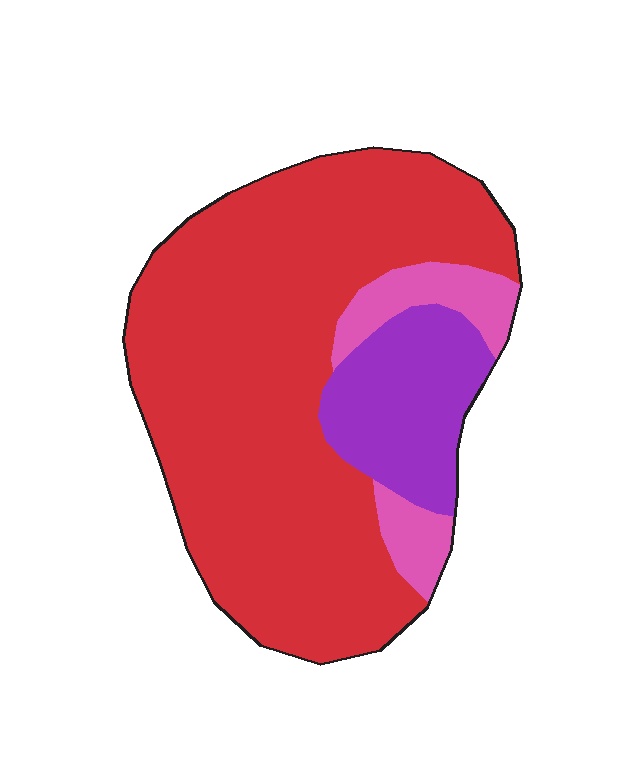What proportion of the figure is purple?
Purple covers around 15% of the figure.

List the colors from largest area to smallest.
From largest to smallest: red, purple, pink.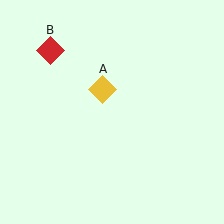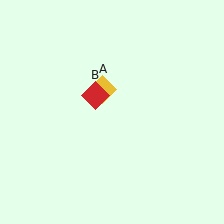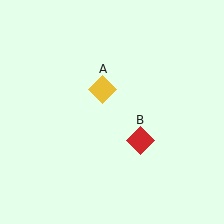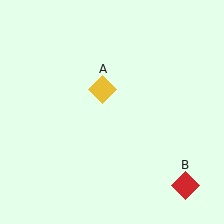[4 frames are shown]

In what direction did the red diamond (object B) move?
The red diamond (object B) moved down and to the right.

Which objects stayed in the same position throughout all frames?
Yellow diamond (object A) remained stationary.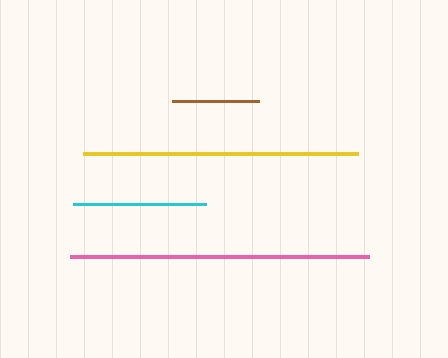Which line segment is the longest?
The pink line is the longest at approximately 299 pixels.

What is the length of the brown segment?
The brown segment is approximately 87 pixels long.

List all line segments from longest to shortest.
From longest to shortest: pink, yellow, cyan, brown.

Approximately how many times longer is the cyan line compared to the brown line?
The cyan line is approximately 1.5 times the length of the brown line.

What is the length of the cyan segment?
The cyan segment is approximately 134 pixels long.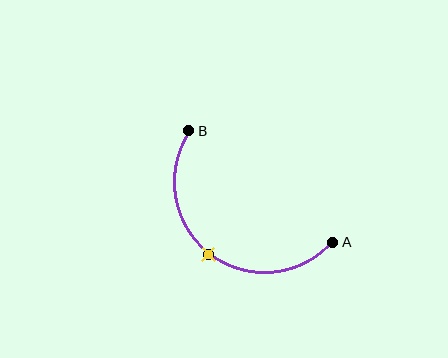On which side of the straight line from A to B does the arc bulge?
The arc bulges below and to the left of the straight line connecting A and B.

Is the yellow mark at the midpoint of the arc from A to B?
Yes. The yellow mark lies on the arc at equal arc-length from both A and B — it is the arc midpoint.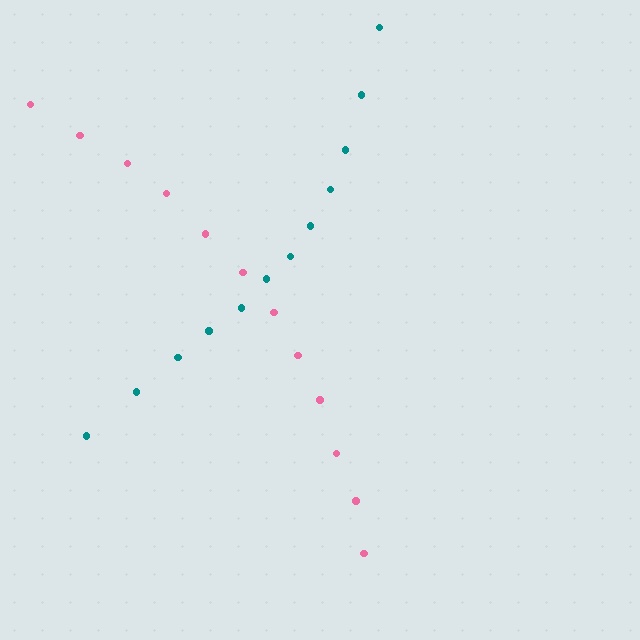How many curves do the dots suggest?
There are 2 distinct paths.